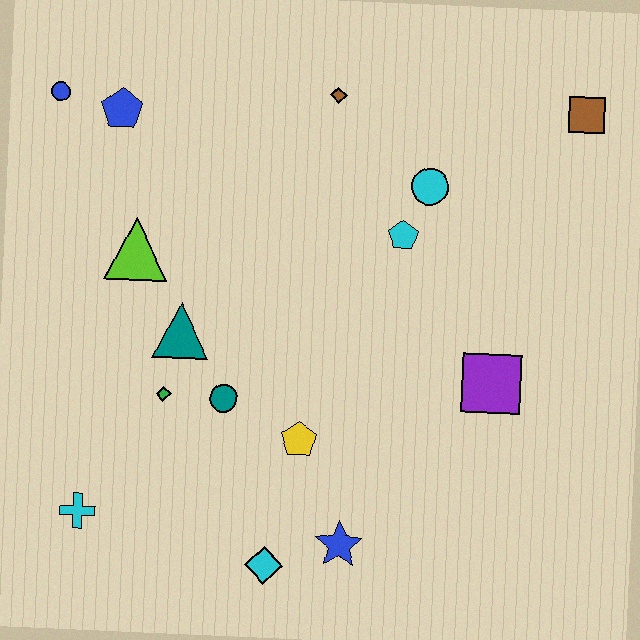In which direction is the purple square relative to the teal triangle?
The purple square is to the right of the teal triangle.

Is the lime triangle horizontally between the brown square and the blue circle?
Yes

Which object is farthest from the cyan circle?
The cyan cross is farthest from the cyan circle.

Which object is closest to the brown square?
The cyan circle is closest to the brown square.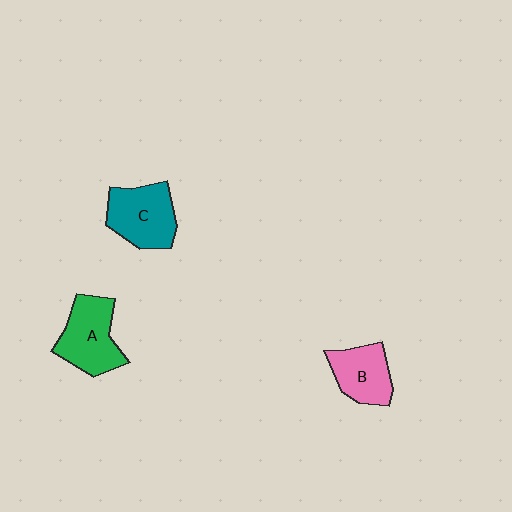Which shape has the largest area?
Shape A (green).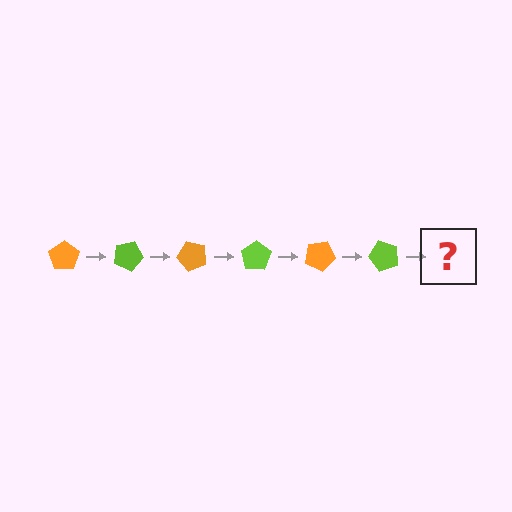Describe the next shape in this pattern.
It should be an orange pentagon, rotated 150 degrees from the start.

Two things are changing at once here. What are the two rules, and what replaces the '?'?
The two rules are that it rotates 25 degrees each step and the color cycles through orange and lime. The '?' should be an orange pentagon, rotated 150 degrees from the start.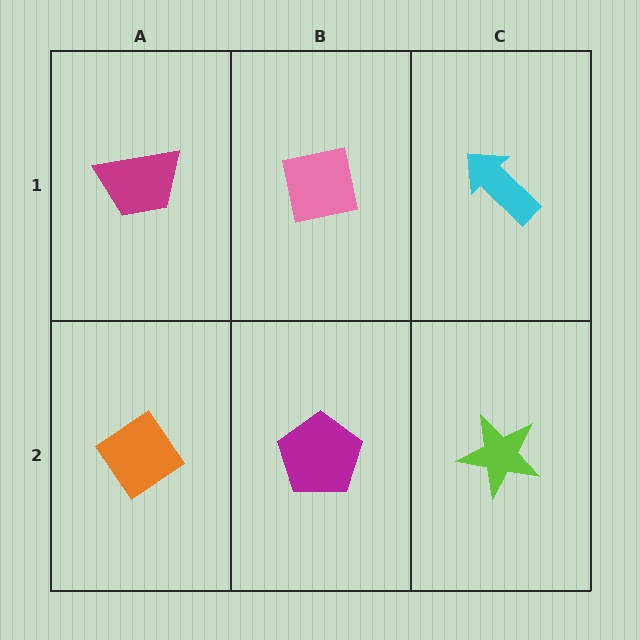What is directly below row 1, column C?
A lime star.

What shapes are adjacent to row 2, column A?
A magenta trapezoid (row 1, column A), a magenta pentagon (row 2, column B).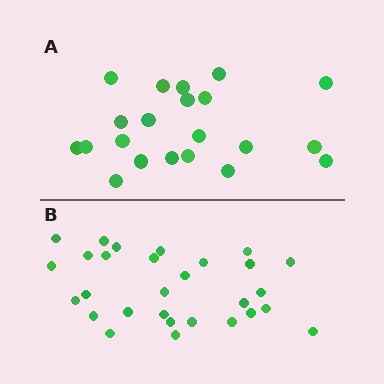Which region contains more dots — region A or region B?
Region B (the bottom region) has more dots.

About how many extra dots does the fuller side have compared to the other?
Region B has roughly 8 or so more dots than region A.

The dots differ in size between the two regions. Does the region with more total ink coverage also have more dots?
No. Region A has more total ink coverage because its dots are larger, but region B actually contains more individual dots. Total area can be misleading — the number of items is what matters here.